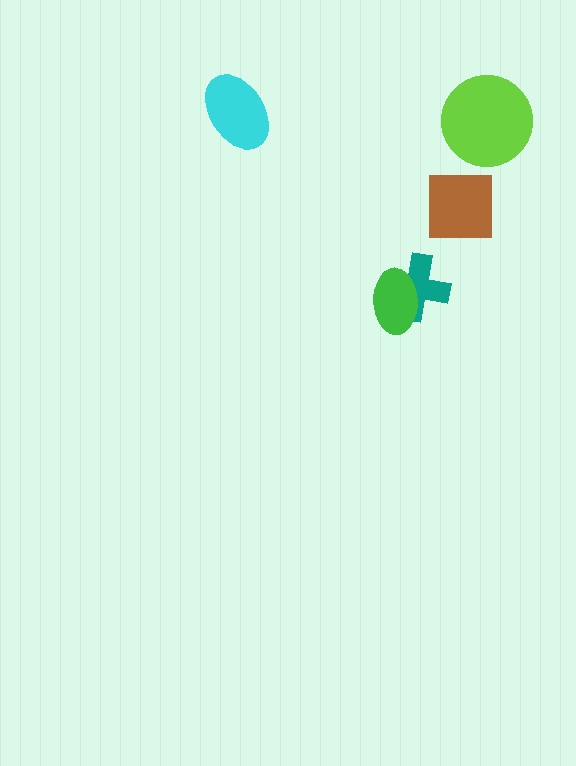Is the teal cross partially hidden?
Yes, it is partially covered by another shape.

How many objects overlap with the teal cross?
1 object overlaps with the teal cross.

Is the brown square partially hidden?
No, no other shape covers it.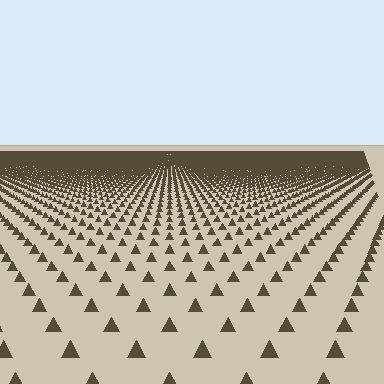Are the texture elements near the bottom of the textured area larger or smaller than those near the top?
Larger. Near the bottom, elements are closer to the viewer and appear at a bigger on-screen size.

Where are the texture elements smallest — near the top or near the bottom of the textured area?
Near the top.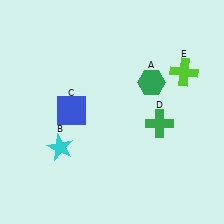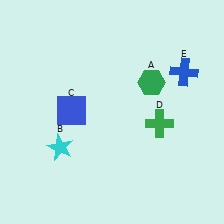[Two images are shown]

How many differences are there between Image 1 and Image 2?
There is 1 difference between the two images.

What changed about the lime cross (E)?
In Image 1, E is lime. In Image 2, it changed to blue.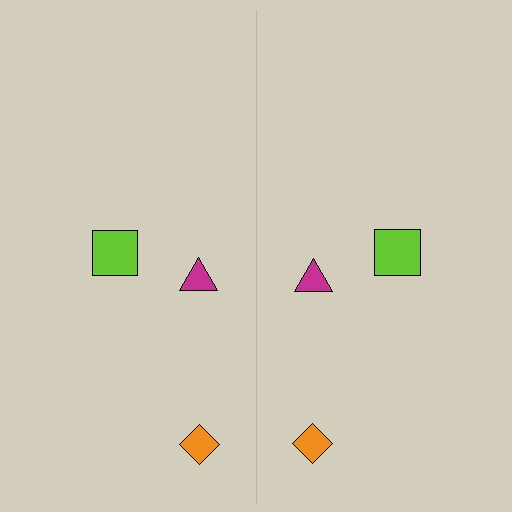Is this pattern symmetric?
Yes, this pattern has bilateral (reflection) symmetry.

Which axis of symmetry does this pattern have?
The pattern has a vertical axis of symmetry running through the center of the image.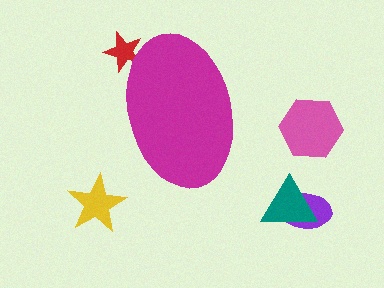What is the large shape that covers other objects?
A magenta ellipse.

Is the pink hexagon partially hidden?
No, the pink hexagon is fully visible.